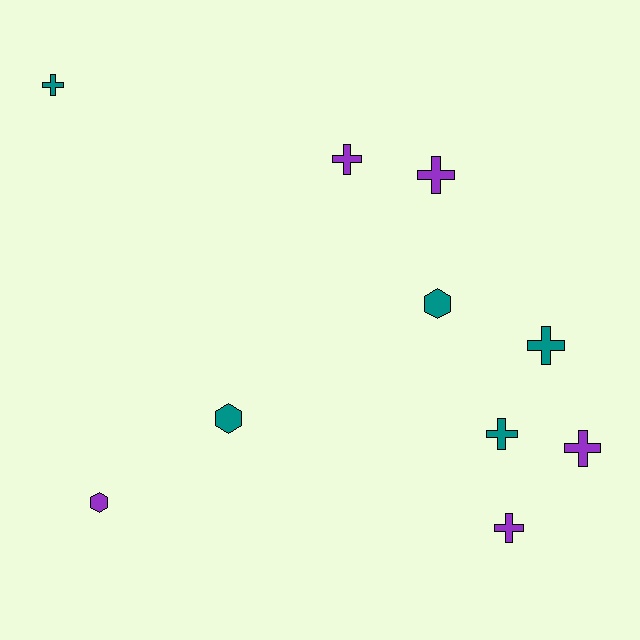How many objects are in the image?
There are 10 objects.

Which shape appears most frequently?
Cross, with 7 objects.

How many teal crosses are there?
There are 3 teal crosses.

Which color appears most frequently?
Teal, with 5 objects.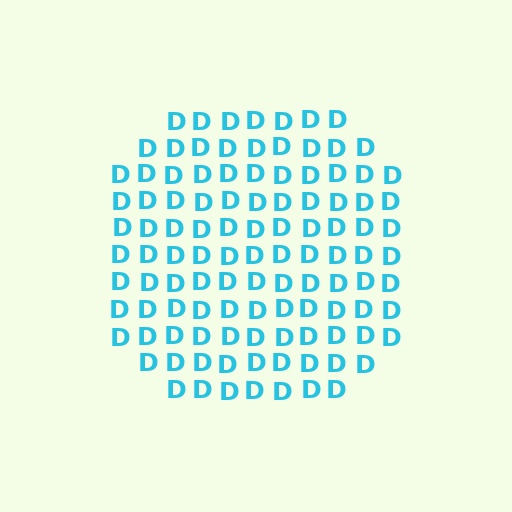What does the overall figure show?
The overall figure shows a circle.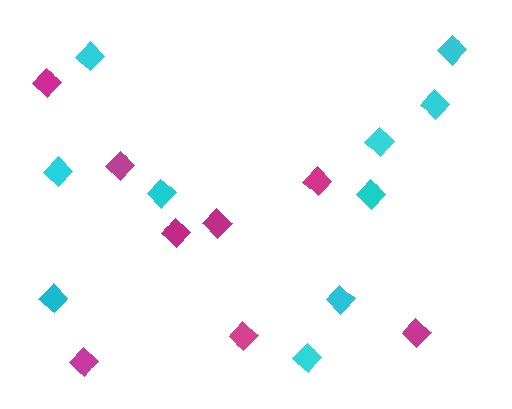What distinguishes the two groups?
There are 2 groups: one group of cyan diamonds (10) and one group of magenta diamonds (8).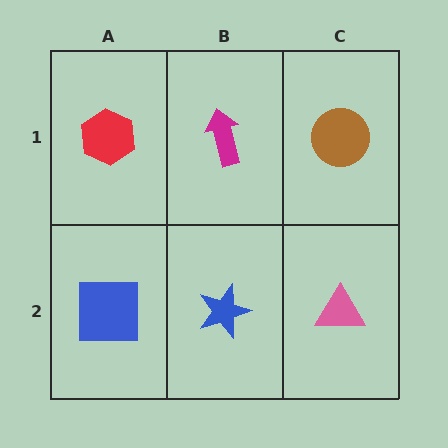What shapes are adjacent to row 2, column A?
A red hexagon (row 1, column A), a blue star (row 2, column B).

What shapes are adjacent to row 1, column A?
A blue square (row 2, column A), a magenta arrow (row 1, column B).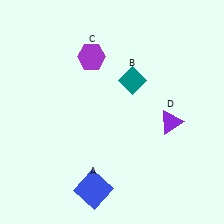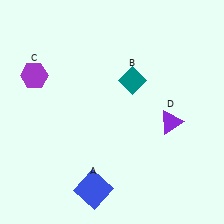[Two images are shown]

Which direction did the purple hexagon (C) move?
The purple hexagon (C) moved left.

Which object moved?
The purple hexagon (C) moved left.